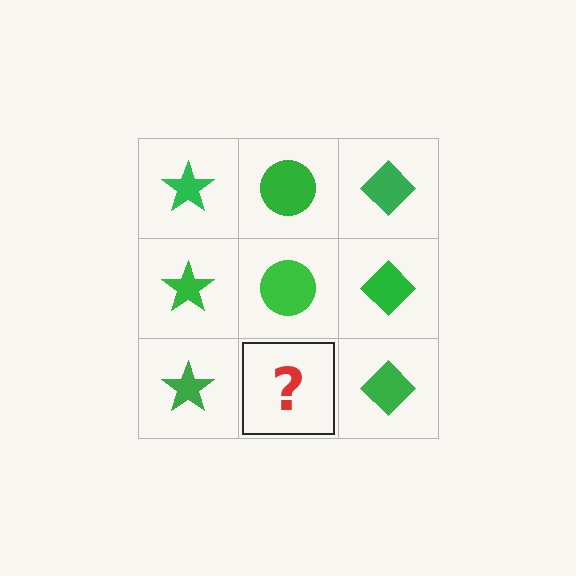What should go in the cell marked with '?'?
The missing cell should contain a green circle.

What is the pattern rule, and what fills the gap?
The rule is that each column has a consistent shape. The gap should be filled with a green circle.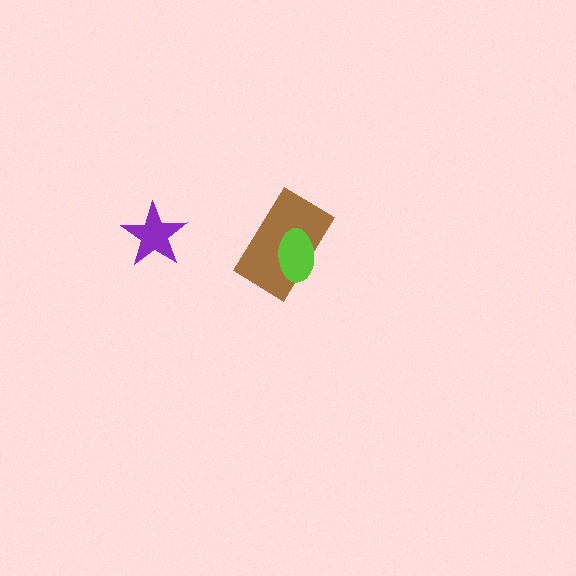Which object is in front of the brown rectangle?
The lime ellipse is in front of the brown rectangle.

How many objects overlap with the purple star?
0 objects overlap with the purple star.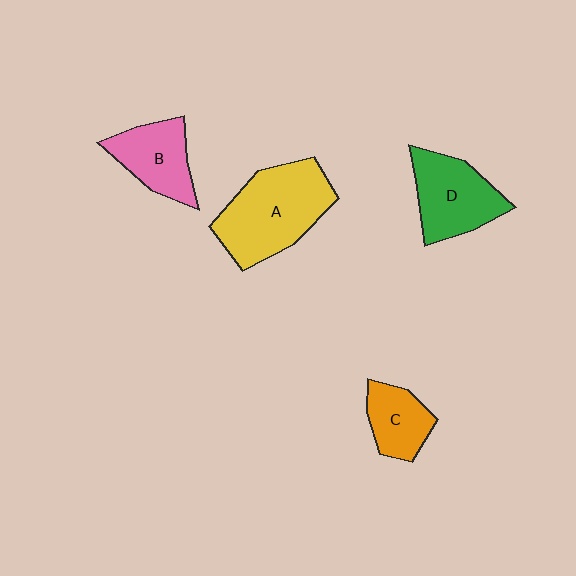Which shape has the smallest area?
Shape C (orange).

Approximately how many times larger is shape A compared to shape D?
Approximately 1.4 times.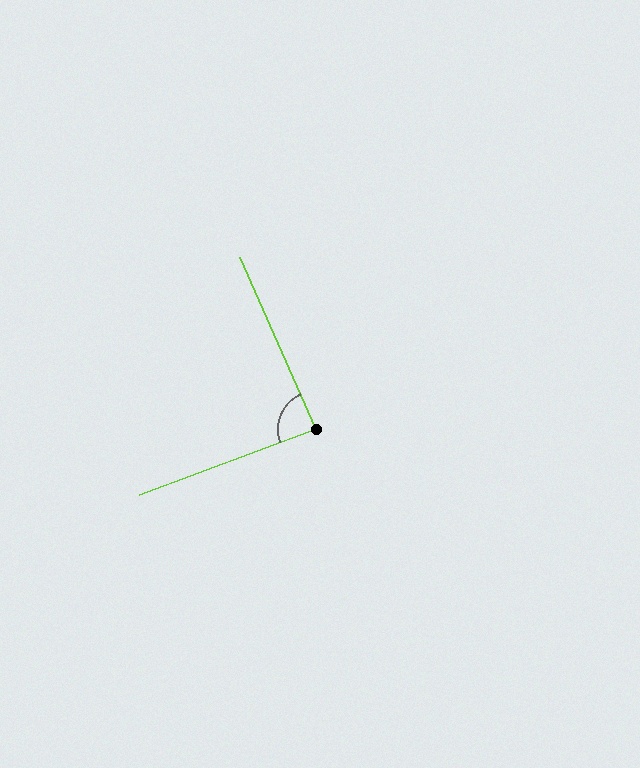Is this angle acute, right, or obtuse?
It is approximately a right angle.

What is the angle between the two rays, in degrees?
Approximately 87 degrees.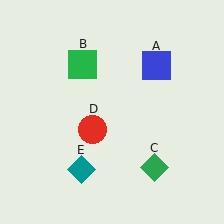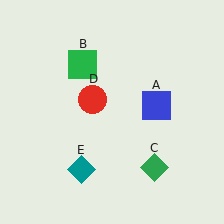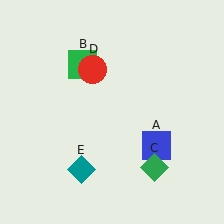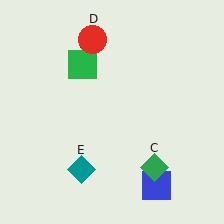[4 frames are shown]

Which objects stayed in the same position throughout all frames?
Green square (object B) and green diamond (object C) and teal diamond (object E) remained stationary.